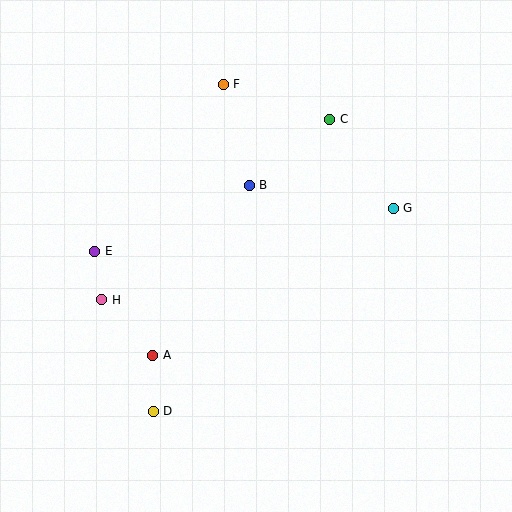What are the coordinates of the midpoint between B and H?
The midpoint between B and H is at (176, 242).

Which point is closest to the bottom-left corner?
Point D is closest to the bottom-left corner.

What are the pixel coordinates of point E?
Point E is at (95, 251).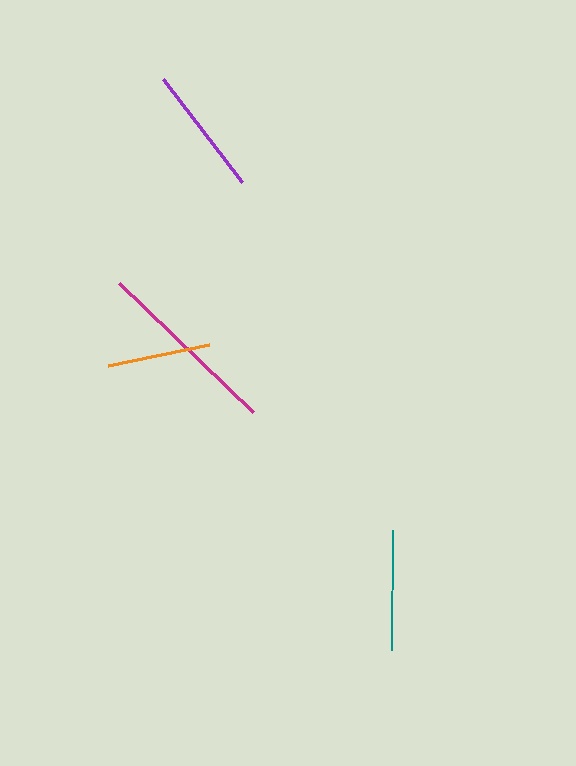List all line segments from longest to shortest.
From longest to shortest: magenta, purple, teal, orange.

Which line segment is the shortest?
The orange line is the shortest at approximately 104 pixels.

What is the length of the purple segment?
The purple segment is approximately 130 pixels long.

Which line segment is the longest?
The magenta line is the longest at approximately 186 pixels.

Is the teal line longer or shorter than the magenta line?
The magenta line is longer than the teal line.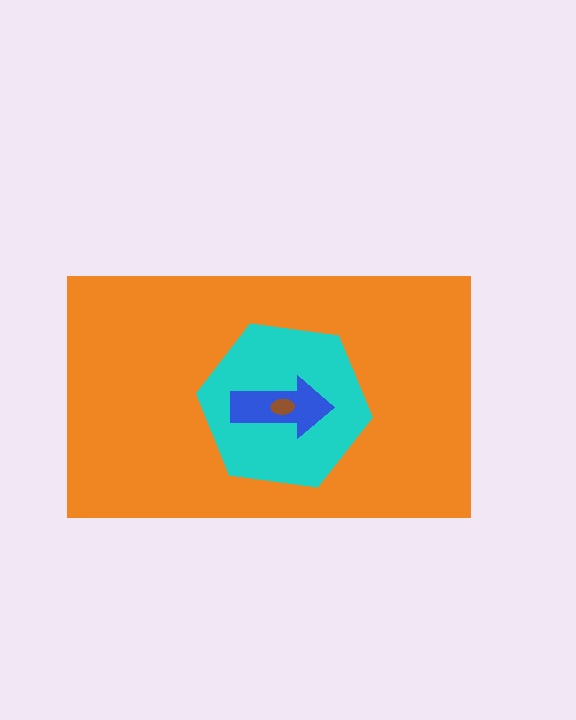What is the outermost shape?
The orange rectangle.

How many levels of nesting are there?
4.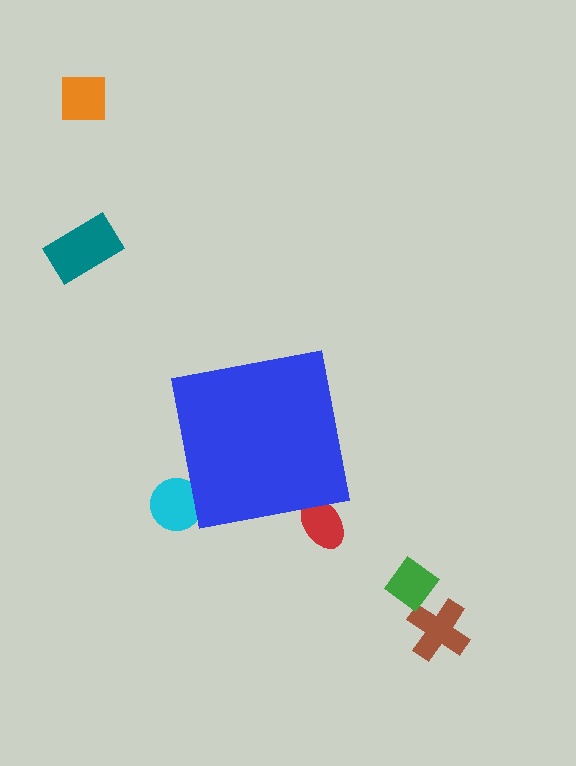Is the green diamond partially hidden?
No, the green diamond is fully visible.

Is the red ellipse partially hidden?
Yes, the red ellipse is partially hidden behind the blue square.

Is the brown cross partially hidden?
No, the brown cross is fully visible.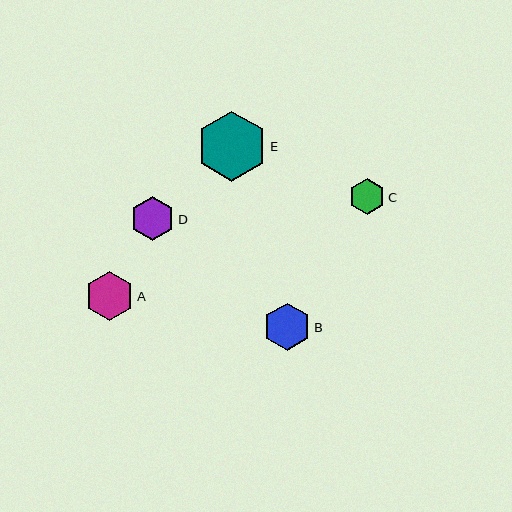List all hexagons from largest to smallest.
From largest to smallest: E, A, B, D, C.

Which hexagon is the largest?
Hexagon E is the largest with a size of approximately 70 pixels.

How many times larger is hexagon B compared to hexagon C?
Hexagon B is approximately 1.3 times the size of hexagon C.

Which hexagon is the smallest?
Hexagon C is the smallest with a size of approximately 36 pixels.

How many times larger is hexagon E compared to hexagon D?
Hexagon E is approximately 1.6 times the size of hexagon D.